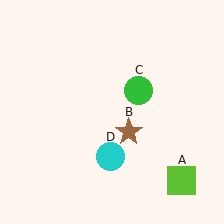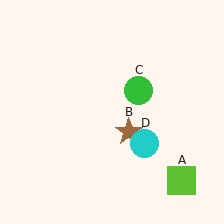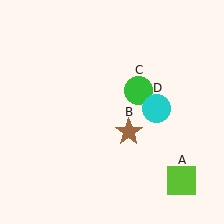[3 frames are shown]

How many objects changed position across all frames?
1 object changed position: cyan circle (object D).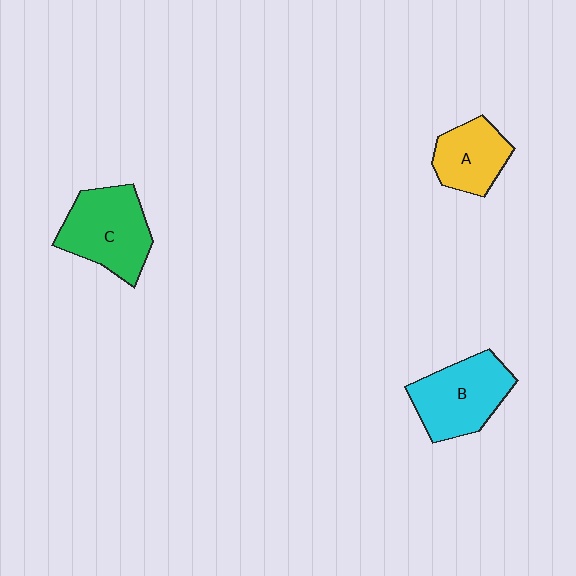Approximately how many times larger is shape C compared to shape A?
Approximately 1.5 times.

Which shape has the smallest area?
Shape A (yellow).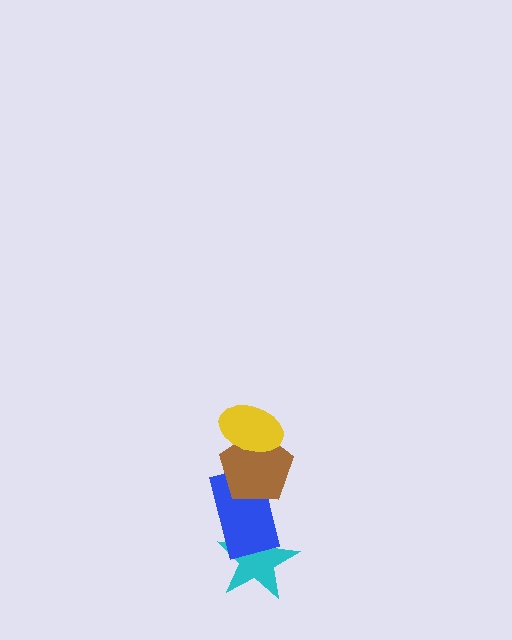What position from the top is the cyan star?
The cyan star is 4th from the top.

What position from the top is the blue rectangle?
The blue rectangle is 3rd from the top.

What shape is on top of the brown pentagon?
The yellow ellipse is on top of the brown pentagon.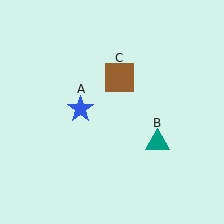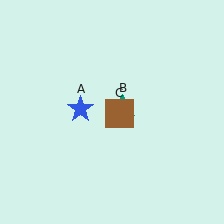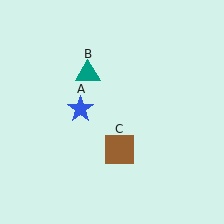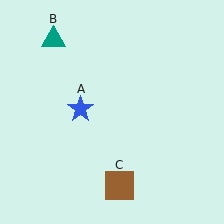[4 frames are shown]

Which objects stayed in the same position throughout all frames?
Blue star (object A) remained stationary.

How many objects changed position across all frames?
2 objects changed position: teal triangle (object B), brown square (object C).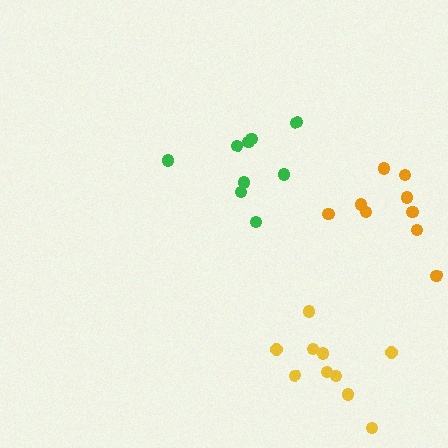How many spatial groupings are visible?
There are 3 spatial groupings.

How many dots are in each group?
Group 1: 9 dots, Group 2: 10 dots, Group 3: 9 dots (28 total).